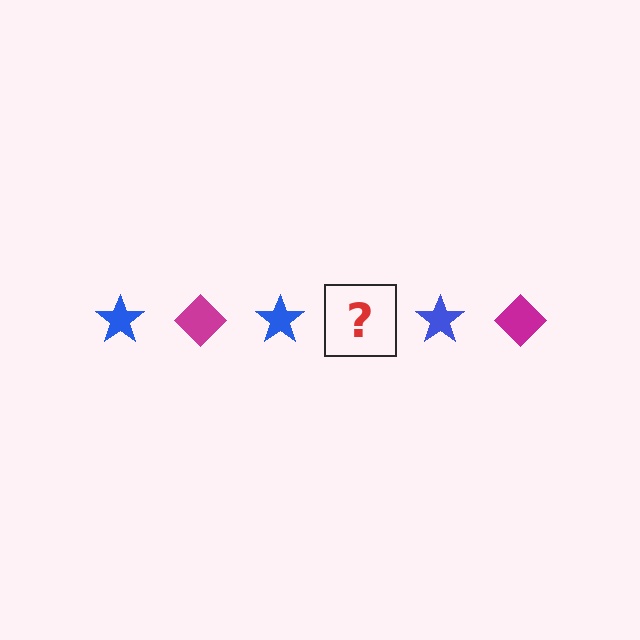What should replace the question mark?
The question mark should be replaced with a magenta diamond.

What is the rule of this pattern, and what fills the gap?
The rule is that the pattern alternates between blue star and magenta diamond. The gap should be filled with a magenta diamond.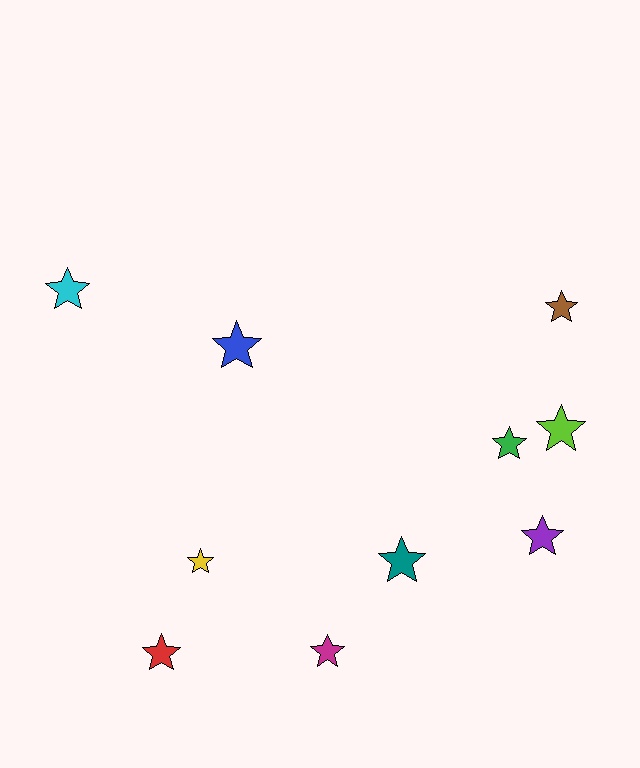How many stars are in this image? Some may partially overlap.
There are 10 stars.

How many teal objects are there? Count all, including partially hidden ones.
There is 1 teal object.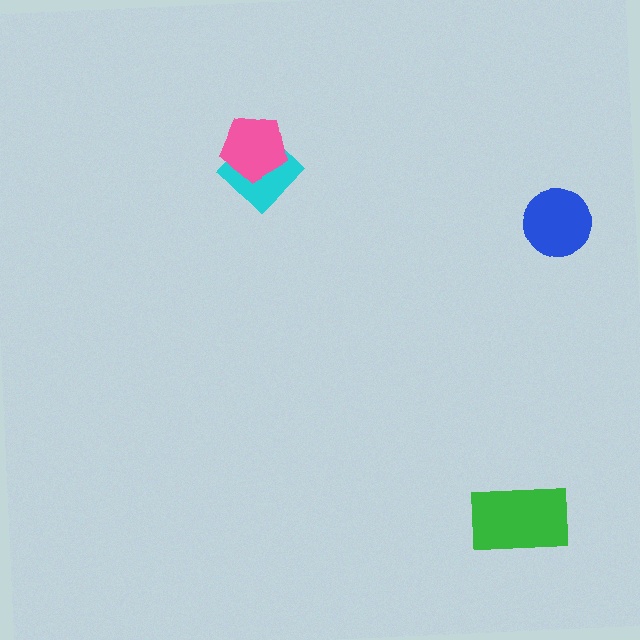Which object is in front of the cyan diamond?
The pink pentagon is in front of the cyan diamond.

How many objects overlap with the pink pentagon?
1 object overlaps with the pink pentagon.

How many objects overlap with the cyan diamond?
1 object overlaps with the cyan diamond.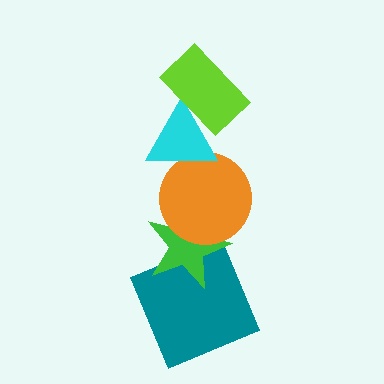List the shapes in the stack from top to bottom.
From top to bottom: the lime rectangle, the cyan triangle, the orange circle, the green star, the teal square.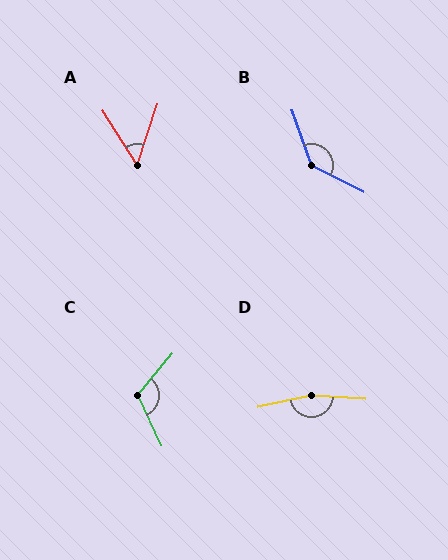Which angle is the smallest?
A, at approximately 51 degrees.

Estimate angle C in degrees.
Approximately 115 degrees.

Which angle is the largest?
D, at approximately 164 degrees.